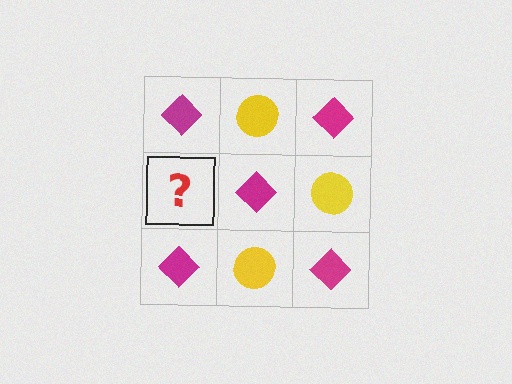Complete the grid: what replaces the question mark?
The question mark should be replaced with a yellow circle.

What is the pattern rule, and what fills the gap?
The rule is that it alternates magenta diamond and yellow circle in a checkerboard pattern. The gap should be filled with a yellow circle.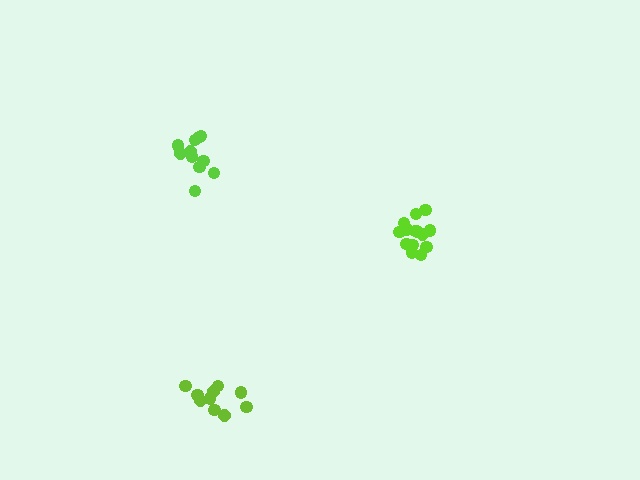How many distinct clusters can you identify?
There are 3 distinct clusters.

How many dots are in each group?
Group 1: 11 dots, Group 2: 10 dots, Group 3: 14 dots (35 total).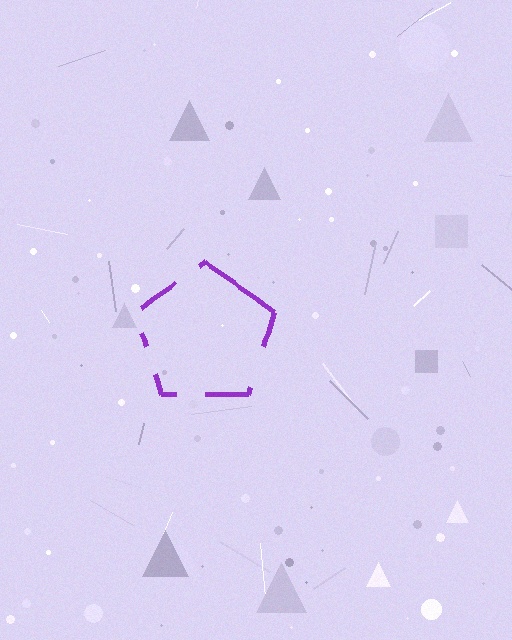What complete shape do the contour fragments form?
The contour fragments form a pentagon.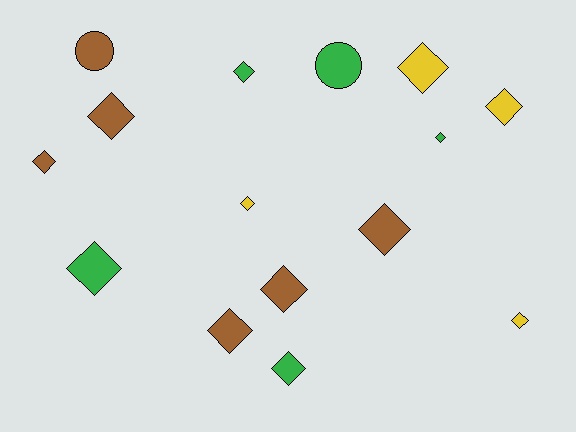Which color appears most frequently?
Brown, with 6 objects.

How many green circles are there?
There is 1 green circle.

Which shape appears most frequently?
Diamond, with 13 objects.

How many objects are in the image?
There are 15 objects.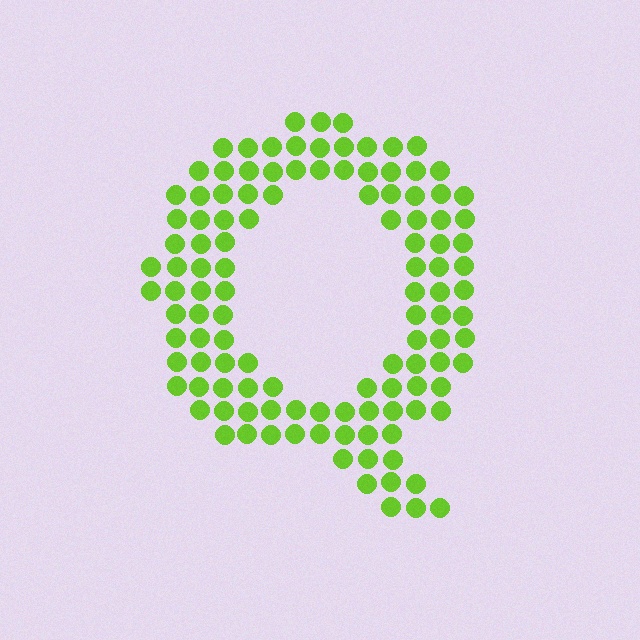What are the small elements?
The small elements are circles.